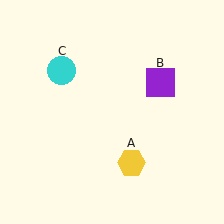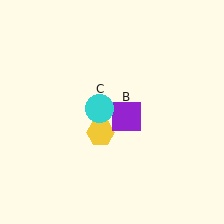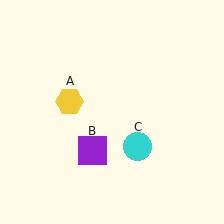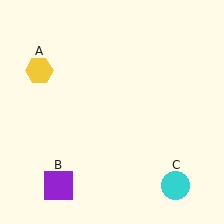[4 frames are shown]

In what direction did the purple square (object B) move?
The purple square (object B) moved down and to the left.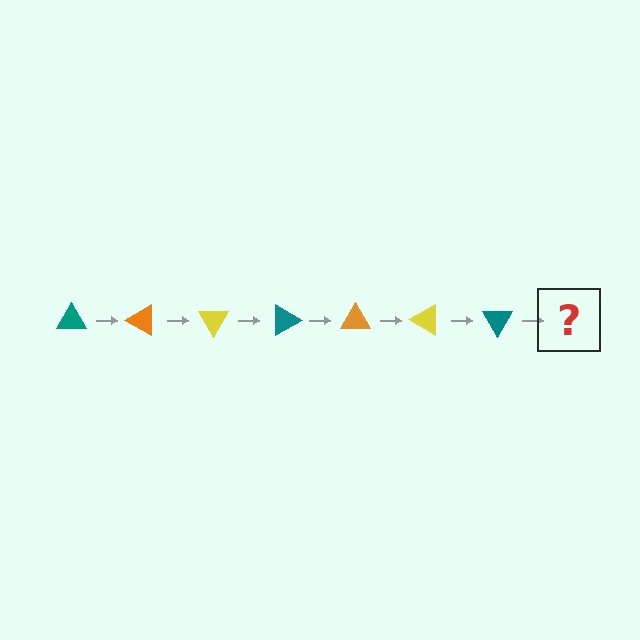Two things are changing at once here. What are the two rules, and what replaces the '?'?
The two rules are that it rotates 30 degrees each step and the color cycles through teal, orange, and yellow. The '?' should be an orange triangle, rotated 210 degrees from the start.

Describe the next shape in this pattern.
It should be an orange triangle, rotated 210 degrees from the start.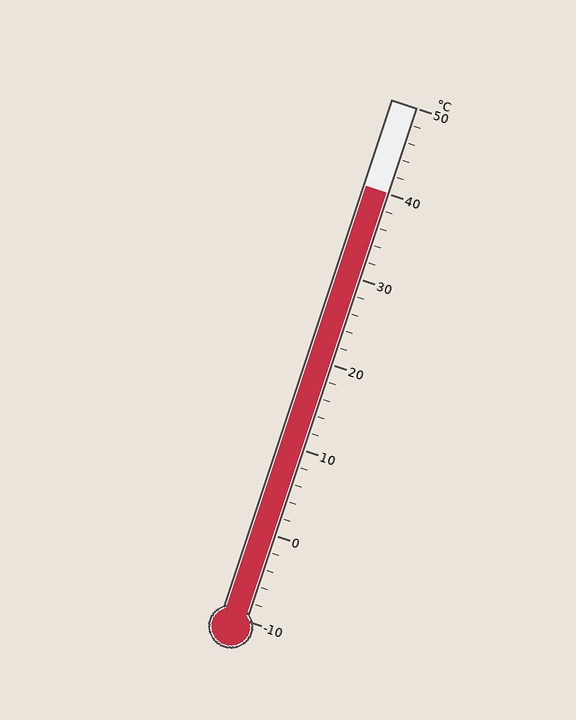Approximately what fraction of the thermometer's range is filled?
The thermometer is filled to approximately 85% of its range.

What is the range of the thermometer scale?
The thermometer scale ranges from -10°C to 50°C.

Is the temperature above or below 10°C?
The temperature is above 10°C.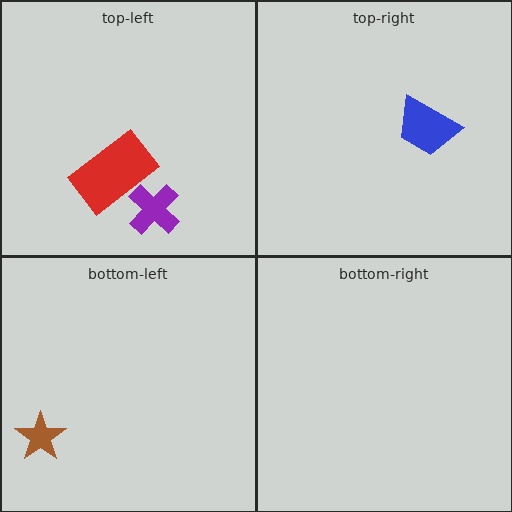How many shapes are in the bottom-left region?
1.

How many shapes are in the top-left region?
2.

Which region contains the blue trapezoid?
The top-right region.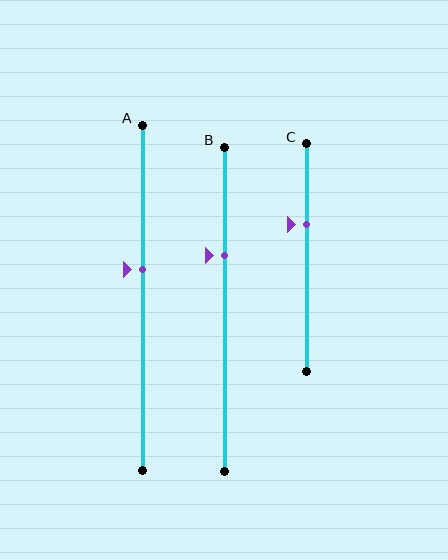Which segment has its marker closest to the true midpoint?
Segment A has its marker closest to the true midpoint.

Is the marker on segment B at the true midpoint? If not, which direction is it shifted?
No, the marker on segment B is shifted upward by about 17% of the segment length.